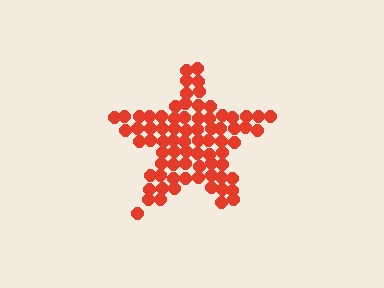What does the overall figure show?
The overall figure shows a star.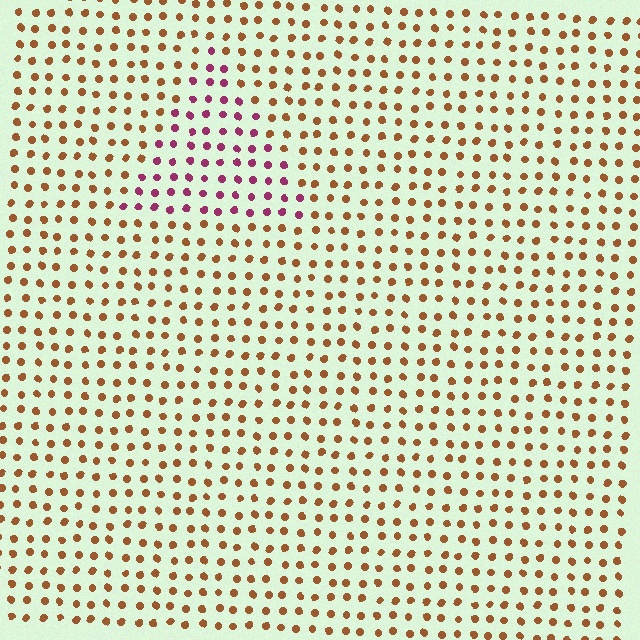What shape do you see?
I see a triangle.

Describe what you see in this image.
The image is filled with small brown elements in a uniform arrangement. A triangle-shaped region is visible where the elements are tinted to a slightly different hue, forming a subtle color boundary.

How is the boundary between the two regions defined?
The boundary is defined purely by a slight shift in hue (about 57 degrees). Spacing, size, and orientation are identical on both sides.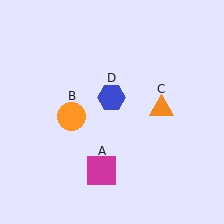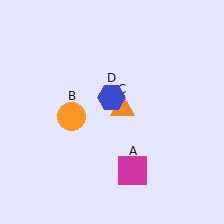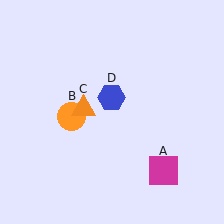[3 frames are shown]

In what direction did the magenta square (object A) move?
The magenta square (object A) moved right.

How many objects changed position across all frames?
2 objects changed position: magenta square (object A), orange triangle (object C).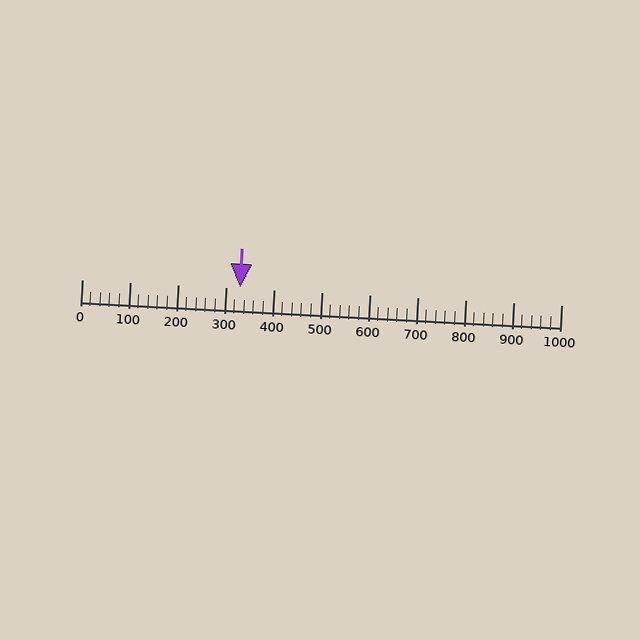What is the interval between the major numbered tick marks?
The major tick marks are spaced 100 units apart.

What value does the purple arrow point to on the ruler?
The purple arrow points to approximately 330.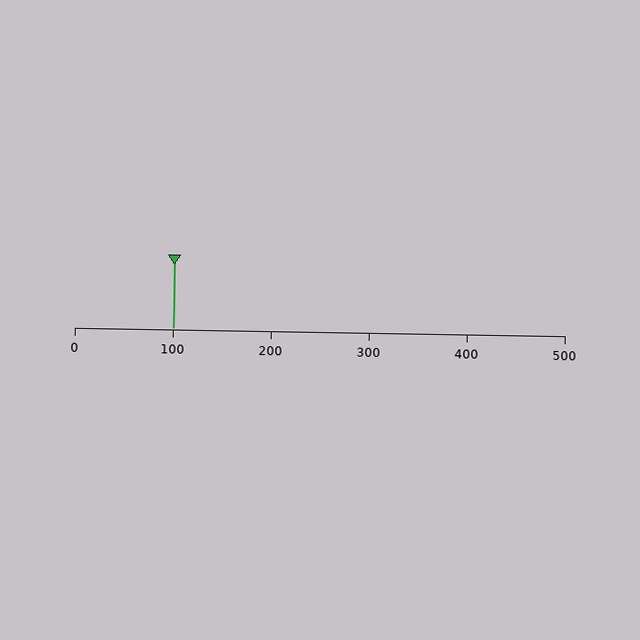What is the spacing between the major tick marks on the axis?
The major ticks are spaced 100 apart.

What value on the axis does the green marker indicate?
The marker indicates approximately 100.